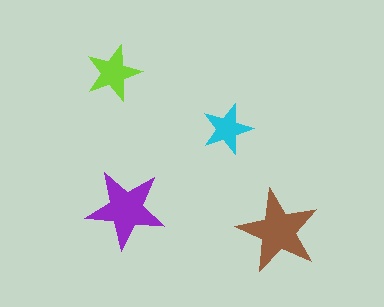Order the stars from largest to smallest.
the brown one, the purple one, the lime one, the cyan one.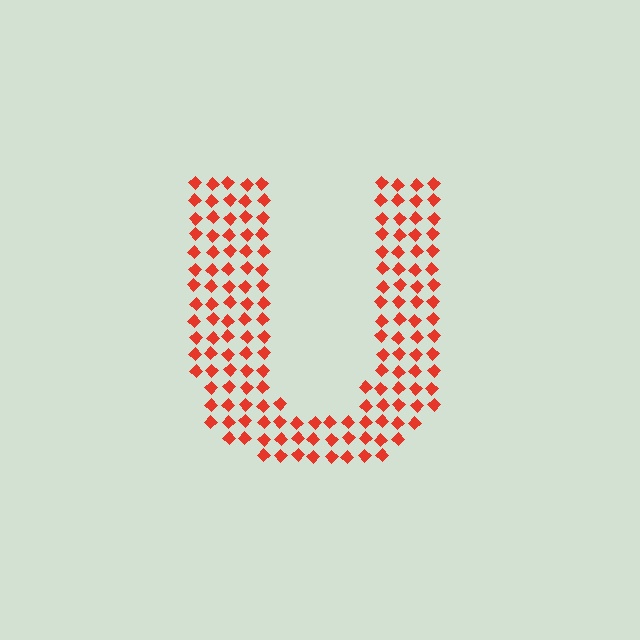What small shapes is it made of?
It is made of small diamonds.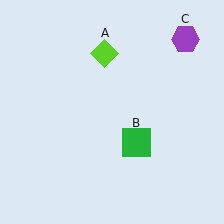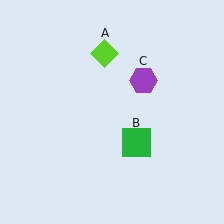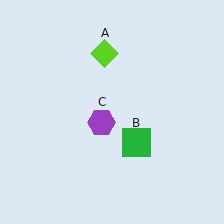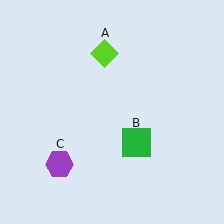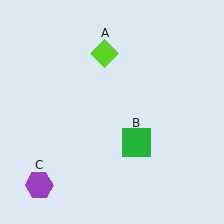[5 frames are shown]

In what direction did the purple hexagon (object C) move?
The purple hexagon (object C) moved down and to the left.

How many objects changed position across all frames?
1 object changed position: purple hexagon (object C).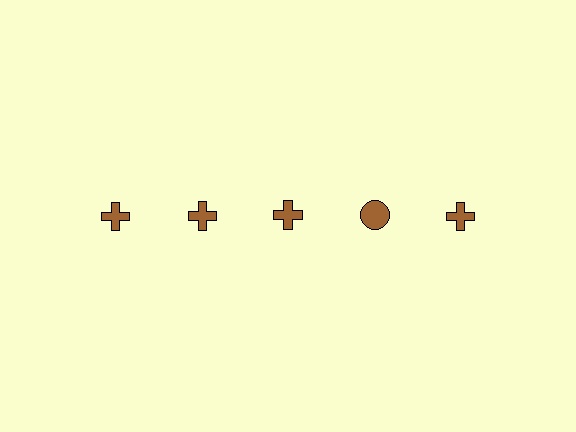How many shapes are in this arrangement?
There are 5 shapes arranged in a grid pattern.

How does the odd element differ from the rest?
It has a different shape: circle instead of cross.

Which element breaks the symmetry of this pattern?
The brown circle in the top row, second from right column breaks the symmetry. All other shapes are brown crosses.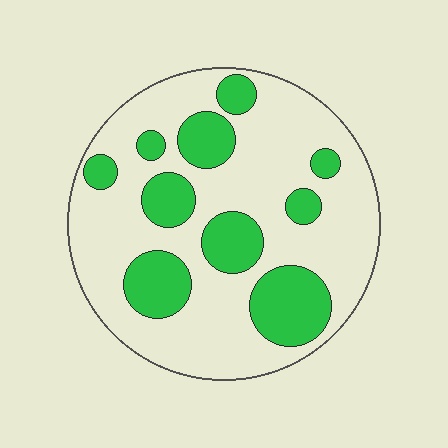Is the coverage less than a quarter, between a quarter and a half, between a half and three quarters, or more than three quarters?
Between a quarter and a half.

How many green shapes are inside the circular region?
10.